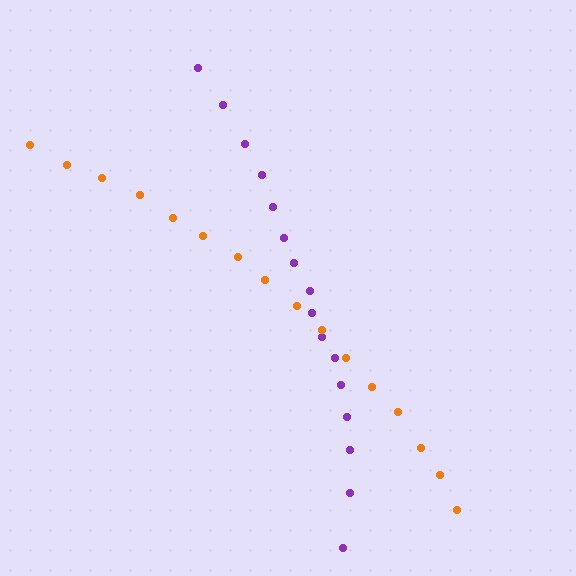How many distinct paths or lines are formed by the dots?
There are 2 distinct paths.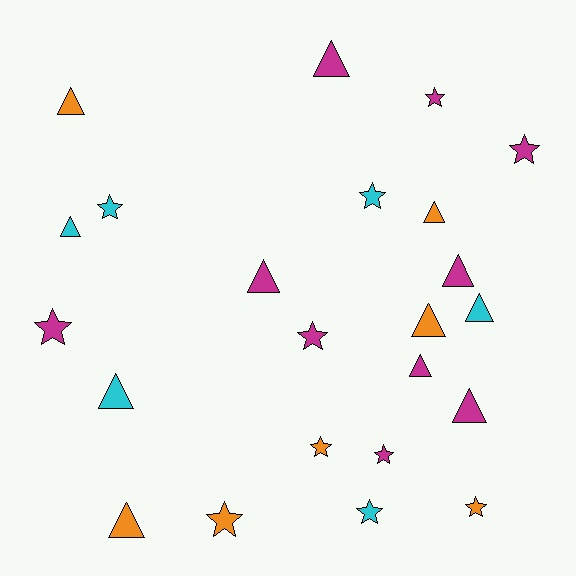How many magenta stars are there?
There are 5 magenta stars.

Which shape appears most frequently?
Triangle, with 12 objects.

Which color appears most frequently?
Magenta, with 10 objects.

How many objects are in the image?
There are 23 objects.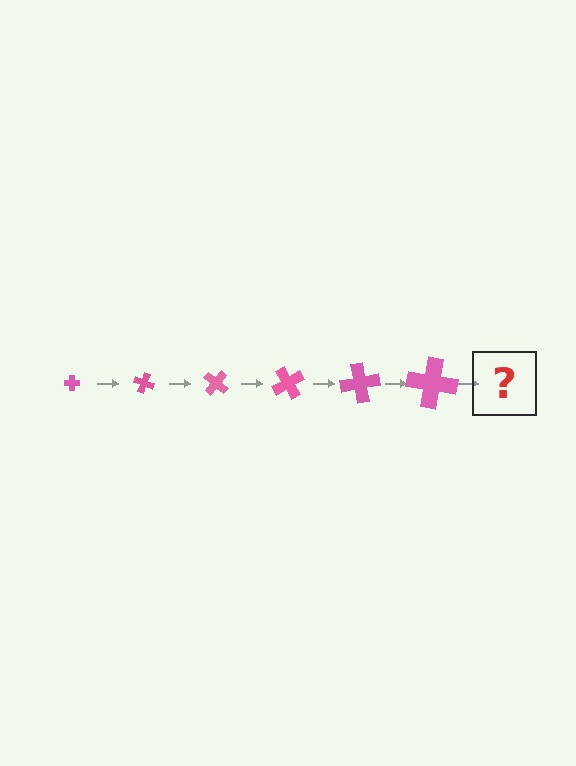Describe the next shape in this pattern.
It should be a cross, larger than the previous one and rotated 120 degrees from the start.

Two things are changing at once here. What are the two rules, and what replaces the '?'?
The two rules are that the cross grows larger each step and it rotates 20 degrees each step. The '?' should be a cross, larger than the previous one and rotated 120 degrees from the start.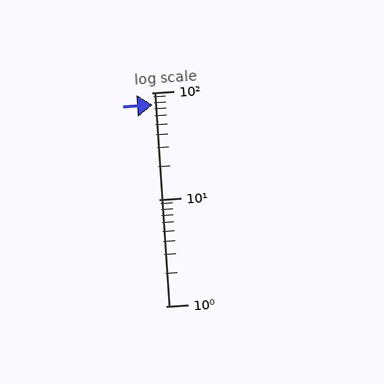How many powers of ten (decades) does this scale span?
The scale spans 2 decades, from 1 to 100.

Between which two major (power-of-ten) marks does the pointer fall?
The pointer is between 10 and 100.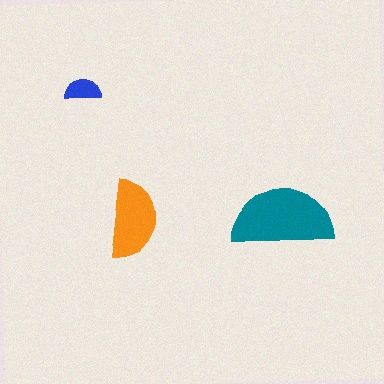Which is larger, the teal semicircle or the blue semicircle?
The teal one.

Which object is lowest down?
The orange semicircle is bottommost.